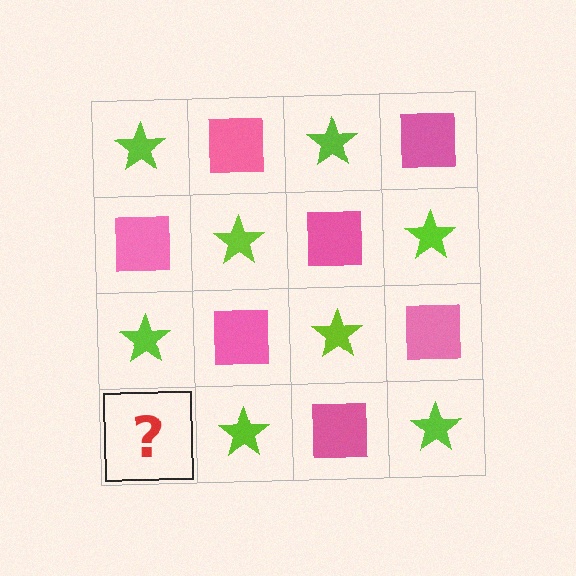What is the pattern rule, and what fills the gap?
The rule is that it alternates lime star and pink square in a checkerboard pattern. The gap should be filled with a pink square.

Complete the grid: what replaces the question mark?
The question mark should be replaced with a pink square.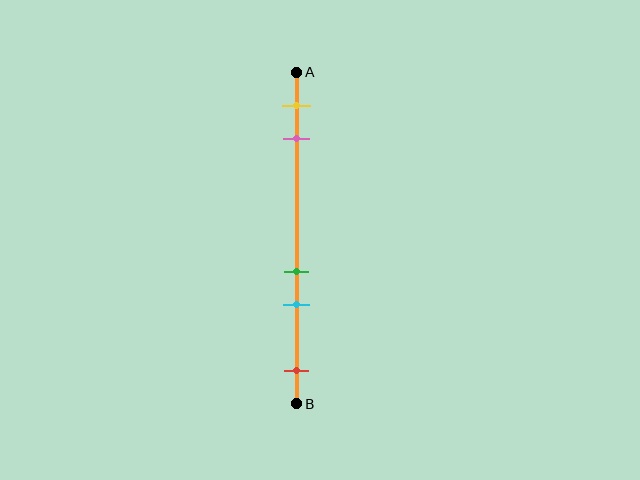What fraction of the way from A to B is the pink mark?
The pink mark is approximately 20% (0.2) of the way from A to B.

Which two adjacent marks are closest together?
The green and cyan marks are the closest adjacent pair.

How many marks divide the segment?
There are 5 marks dividing the segment.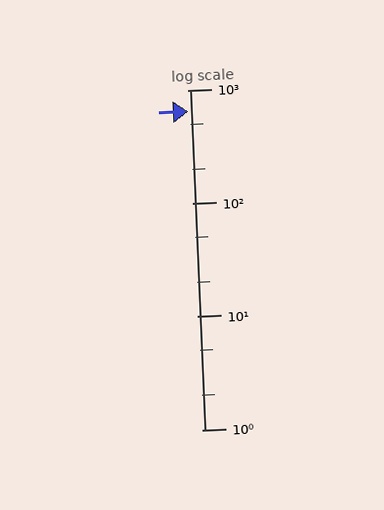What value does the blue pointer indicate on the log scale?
The pointer indicates approximately 640.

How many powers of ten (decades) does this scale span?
The scale spans 3 decades, from 1 to 1000.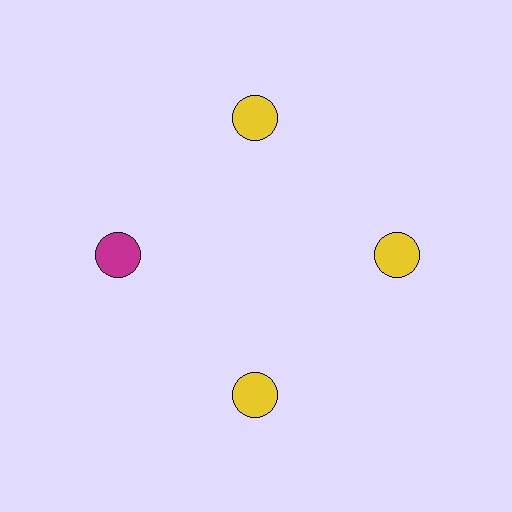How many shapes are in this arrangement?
There are 4 shapes arranged in a ring pattern.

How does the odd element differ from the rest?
It has a different color: magenta instead of yellow.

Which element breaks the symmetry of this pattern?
The magenta circle at roughly the 9 o'clock position breaks the symmetry. All other shapes are yellow circles.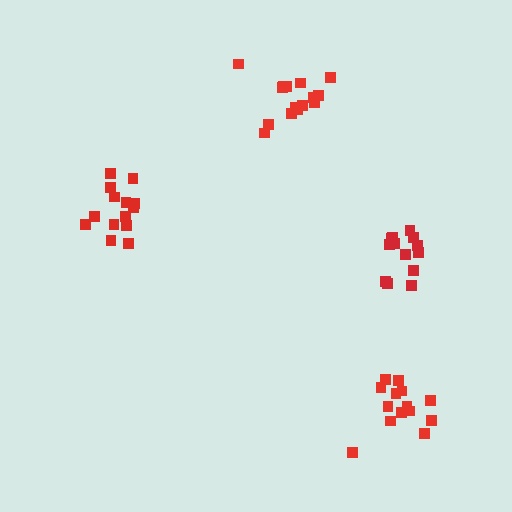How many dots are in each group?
Group 1: 15 dots, Group 2: 14 dots, Group 3: 14 dots, Group 4: 13 dots (56 total).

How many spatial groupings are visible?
There are 4 spatial groupings.